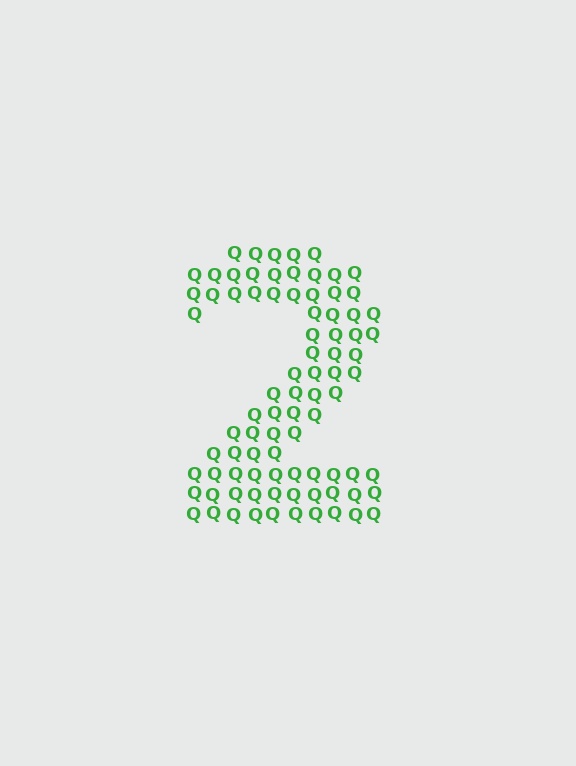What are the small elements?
The small elements are letter Q's.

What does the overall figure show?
The overall figure shows the digit 2.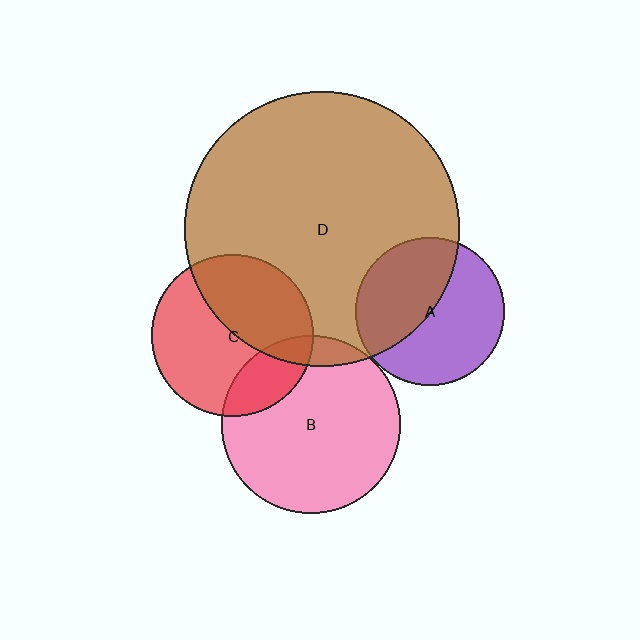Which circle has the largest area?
Circle D (brown).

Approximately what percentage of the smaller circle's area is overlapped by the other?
Approximately 45%.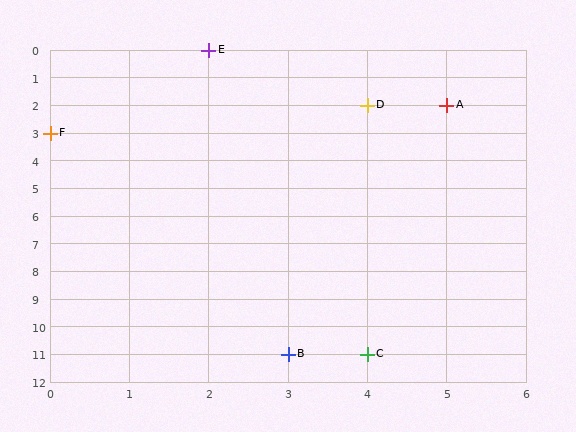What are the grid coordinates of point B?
Point B is at grid coordinates (3, 11).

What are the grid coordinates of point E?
Point E is at grid coordinates (2, 0).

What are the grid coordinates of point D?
Point D is at grid coordinates (4, 2).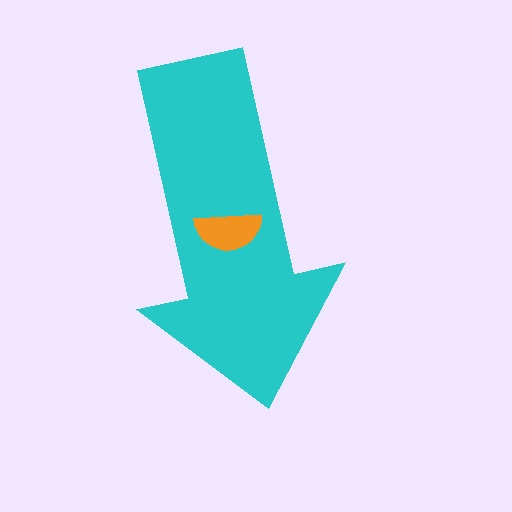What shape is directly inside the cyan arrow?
The orange semicircle.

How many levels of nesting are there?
2.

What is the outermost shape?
The cyan arrow.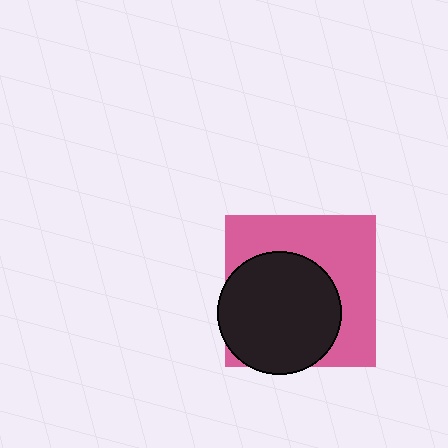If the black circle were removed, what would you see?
You would see the complete pink square.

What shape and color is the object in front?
The object in front is a black circle.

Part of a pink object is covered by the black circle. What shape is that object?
It is a square.